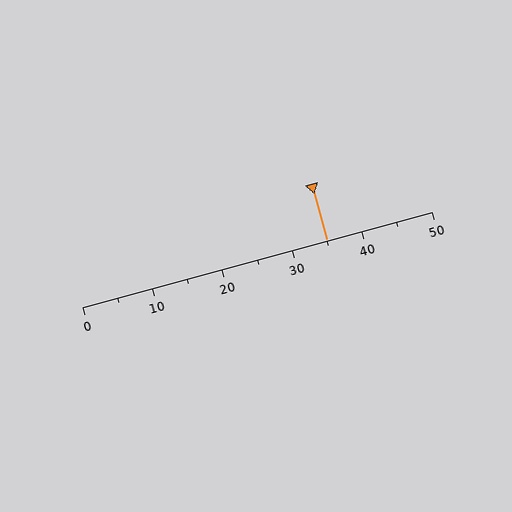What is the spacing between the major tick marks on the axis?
The major ticks are spaced 10 apart.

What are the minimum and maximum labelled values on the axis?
The axis runs from 0 to 50.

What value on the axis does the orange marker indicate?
The marker indicates approximately 35.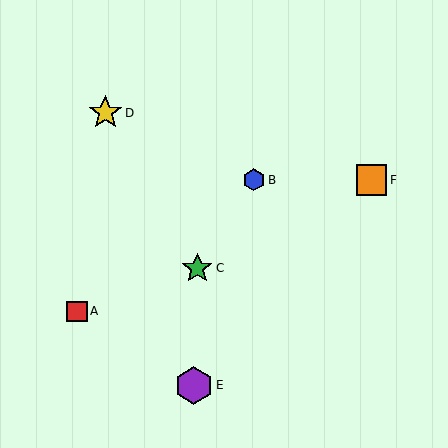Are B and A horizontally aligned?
No, B is at y≈180 and A is at y≈311.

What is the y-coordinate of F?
Object F is at y≈180.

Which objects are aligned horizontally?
Objects B, F are aligned horizontally.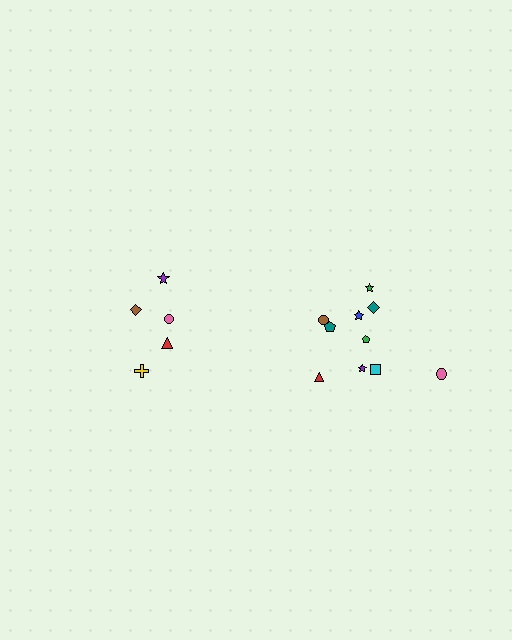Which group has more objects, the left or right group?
The right group.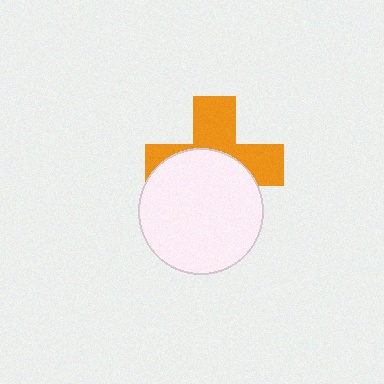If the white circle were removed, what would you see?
You would see the complete orange cross.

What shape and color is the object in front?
The object in front is a white circle.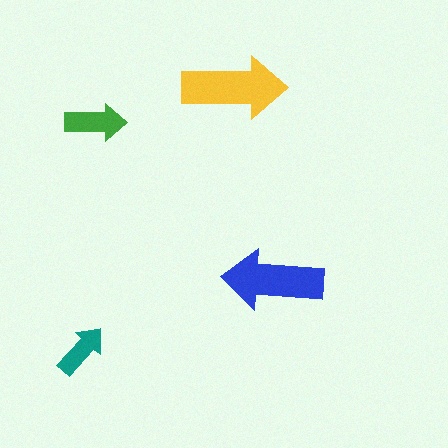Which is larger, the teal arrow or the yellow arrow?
The yellow one.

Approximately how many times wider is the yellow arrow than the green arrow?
About 1.5 times wider.